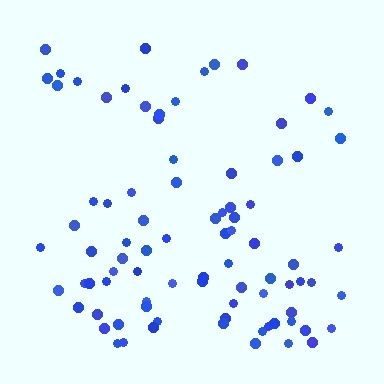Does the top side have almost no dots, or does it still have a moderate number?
Still a moderate number, just noticeably fewer than the bottom.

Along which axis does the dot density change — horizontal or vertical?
Vertical.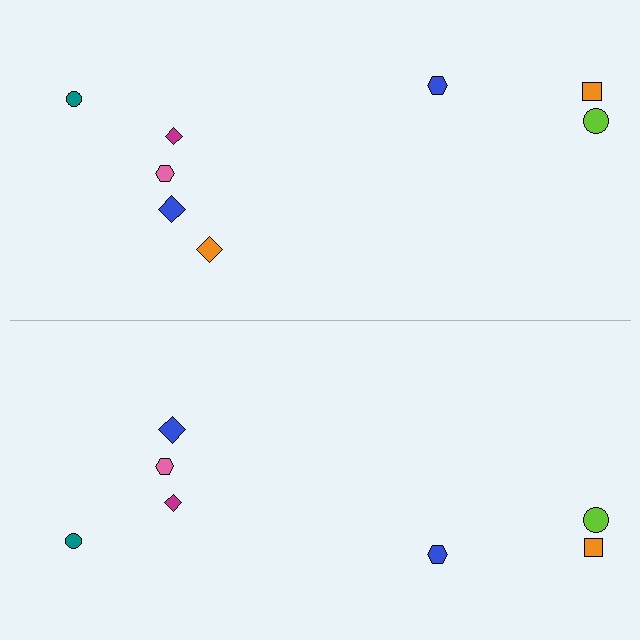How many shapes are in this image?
There are 15 shapes in this image.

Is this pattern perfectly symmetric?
No, the pattern is not perfectly symmetric. A orange diamond is missing from the bottom side.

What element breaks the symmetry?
A orange diamond is missing from the bottom side.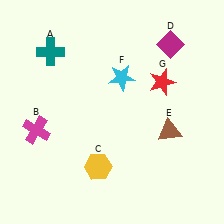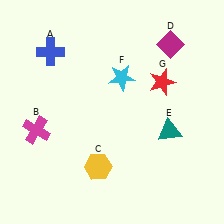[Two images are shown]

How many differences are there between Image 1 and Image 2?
There are 2 differences between the two images.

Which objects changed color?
A changed from teal to blue. E changed from brown to teal.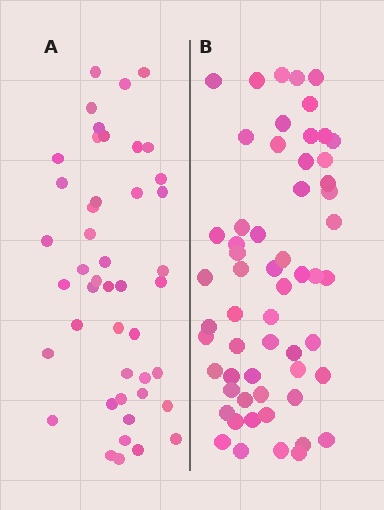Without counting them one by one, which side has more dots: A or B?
Region B (the right region) has more dots.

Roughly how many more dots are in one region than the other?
Region B has approximately 15 more dots than region A.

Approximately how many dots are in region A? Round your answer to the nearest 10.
About 40 dots. (The exact count is 45, which rounds to 40.)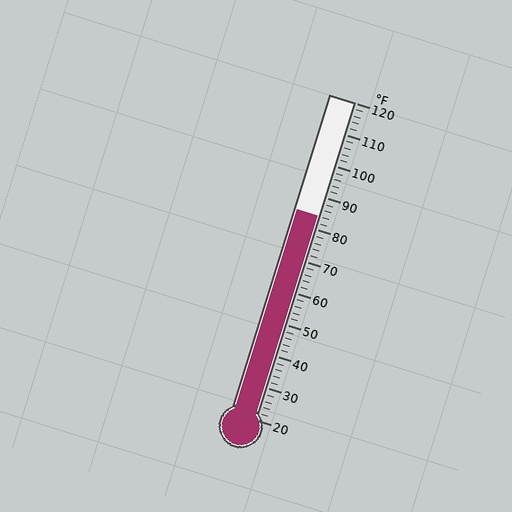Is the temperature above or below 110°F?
The temperature is below 110°F.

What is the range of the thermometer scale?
The thermometer scale ranges from 20°F to 120°F.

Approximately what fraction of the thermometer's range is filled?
The thermometer is filled to approximately 65% of its range.